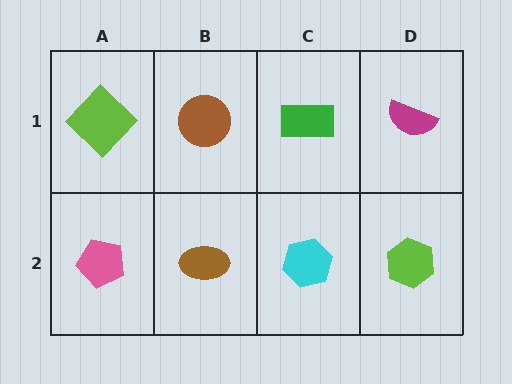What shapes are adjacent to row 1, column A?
A pink pentagon (row 2, column A), a brown circle (row 1, column B).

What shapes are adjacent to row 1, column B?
A brown ellipse (row 2, column B), a lime diamond (row 1, column A), a green rectangle (row 1, column C).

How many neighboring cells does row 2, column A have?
2.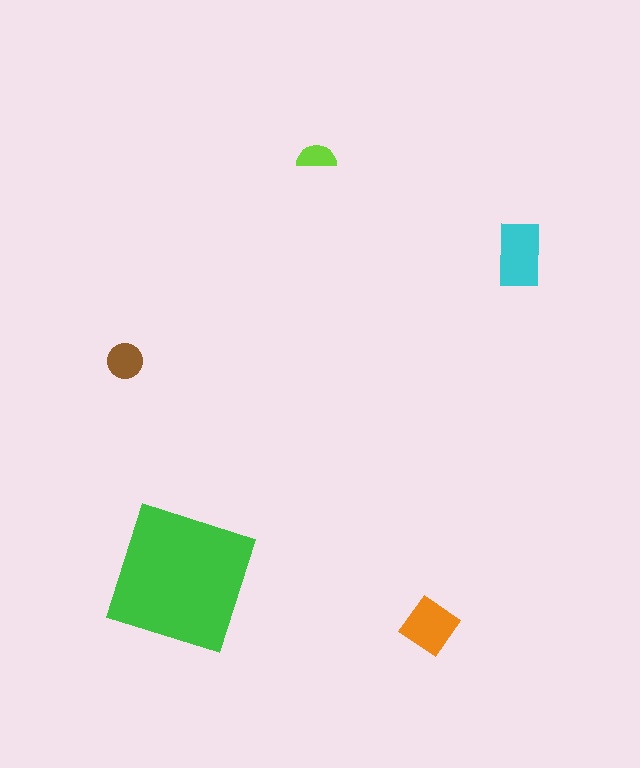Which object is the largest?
The green square.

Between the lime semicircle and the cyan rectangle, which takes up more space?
The cyan rectangle.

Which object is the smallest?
The lime semicircle.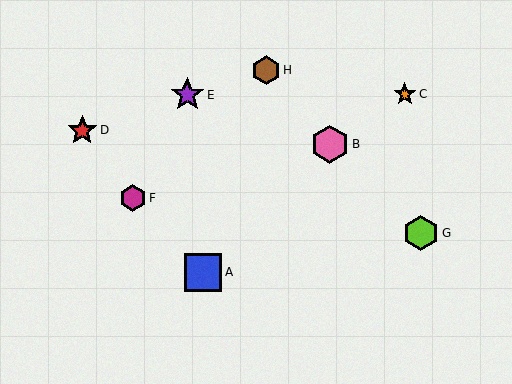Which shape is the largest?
The pink hexagon (labeled B) is the largest.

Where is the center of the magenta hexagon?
The center of the magenta hexagon is at (133, 198).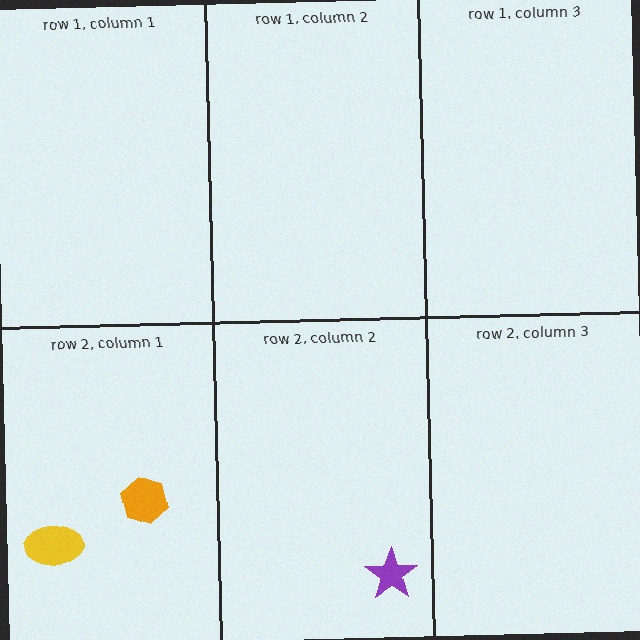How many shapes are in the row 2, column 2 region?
1.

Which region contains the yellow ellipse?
The row 2, column 1 region.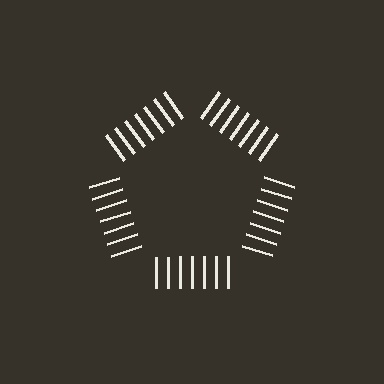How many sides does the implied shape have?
5 sides — the line-ends trace a pentagon.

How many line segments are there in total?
35 — 7 along each of the 5 edges.